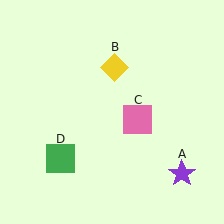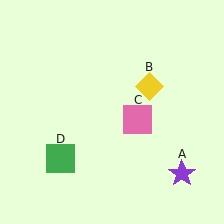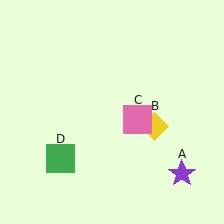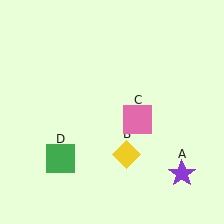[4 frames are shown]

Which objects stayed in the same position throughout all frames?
Purple star (object A) and pink square (object C) and green square (object D) remained stationary.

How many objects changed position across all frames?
1 object changed position: yellow diamond (object B).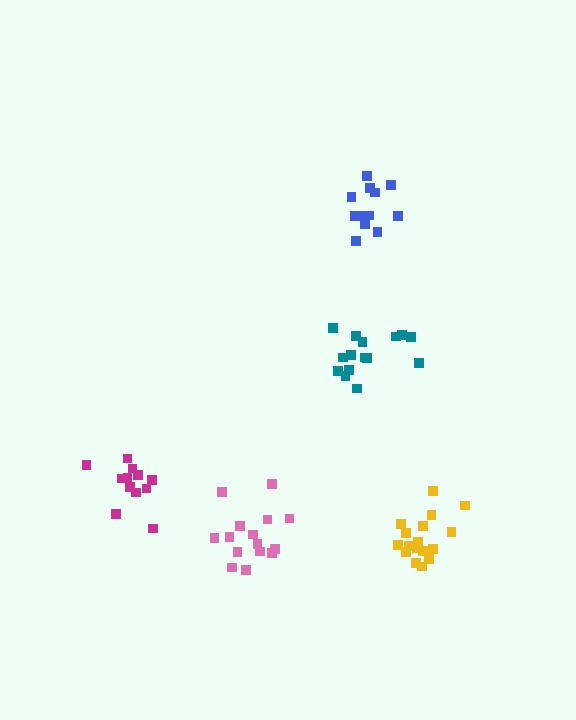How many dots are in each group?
Group 1: 12 dots, Group 2: 12 dots, Group 3: 17 dots, Group 4: 15 dots, Group 5: 15 dots (71 total).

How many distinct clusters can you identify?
There are 5 distinct clusters.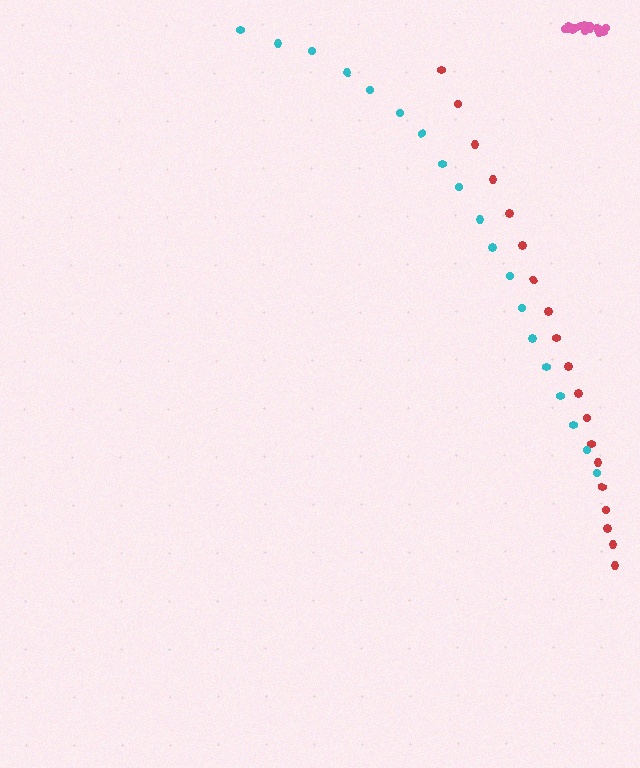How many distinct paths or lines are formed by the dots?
There are 3 distinct paths.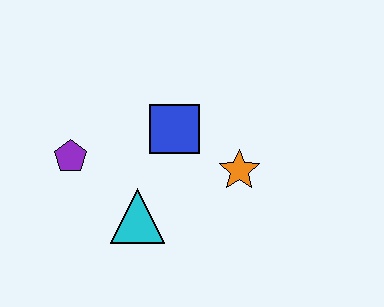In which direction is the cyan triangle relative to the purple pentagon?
The cyan triangle is to the right of the purple pentagon.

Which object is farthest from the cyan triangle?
The orange star is farthest from the cyan triangle.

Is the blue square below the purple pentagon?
No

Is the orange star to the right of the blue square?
Yes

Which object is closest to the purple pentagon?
The cyan triangle is closest to the purple pentagon.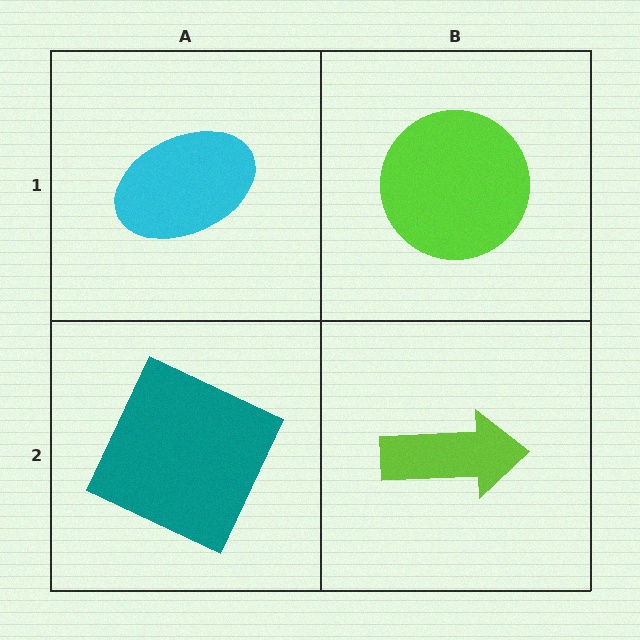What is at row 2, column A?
A teal square.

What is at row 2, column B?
A lime arrow.